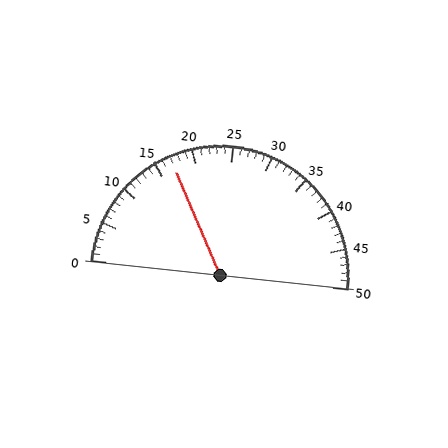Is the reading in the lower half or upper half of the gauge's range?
The reading is in the lower half of the range (0 to 50).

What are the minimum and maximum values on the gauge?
The gauge ranges from 0 to 50.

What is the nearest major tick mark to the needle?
The nearest major tick mark is 15.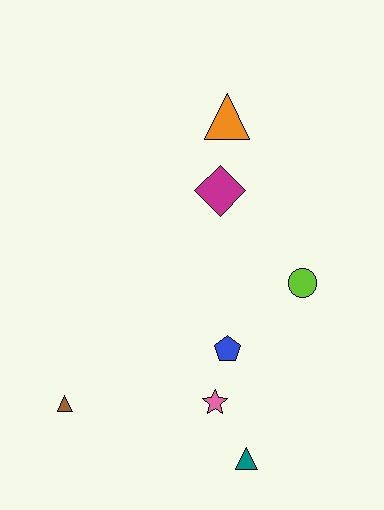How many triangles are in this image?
There are 3 triangles.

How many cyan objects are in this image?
There are no cyan objects.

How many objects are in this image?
There are 7 objects.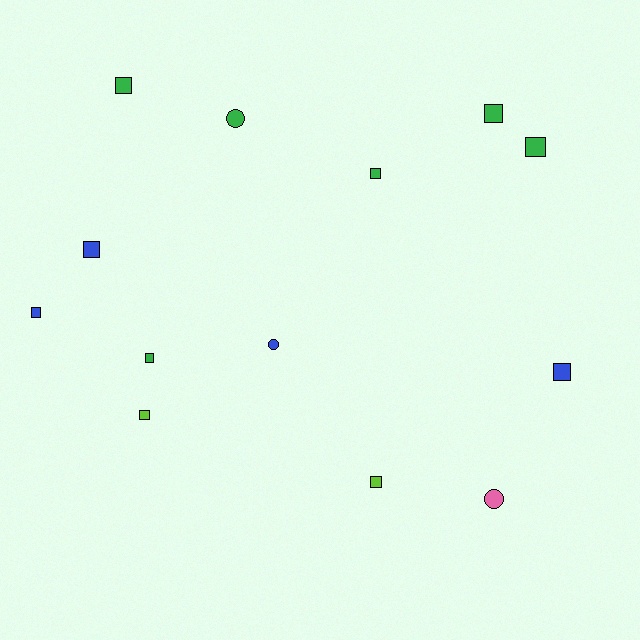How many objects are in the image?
There are 13 objects.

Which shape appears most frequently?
Square, with 10 objects.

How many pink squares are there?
There are no pink squares.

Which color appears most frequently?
Green, with 6 objects.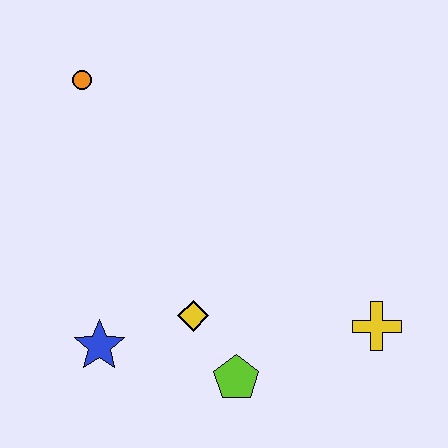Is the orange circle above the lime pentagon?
Yes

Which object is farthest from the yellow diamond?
The orange circle is farthest from the yellow diamond.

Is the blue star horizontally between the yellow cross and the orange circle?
Yes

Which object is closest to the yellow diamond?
The lime pentagon is closest to the yellow diamond.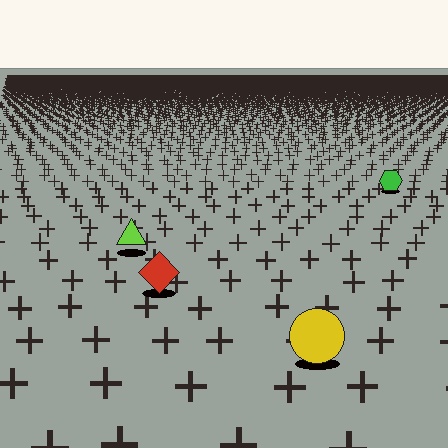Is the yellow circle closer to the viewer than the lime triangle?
Yes. The yellow circle is closer — you can tell from the texture gradient: the ground texture is coarser near it.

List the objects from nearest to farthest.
From nearest to farthest: the yellow circle, the red diamond, the lime triangle, the green hexagon.